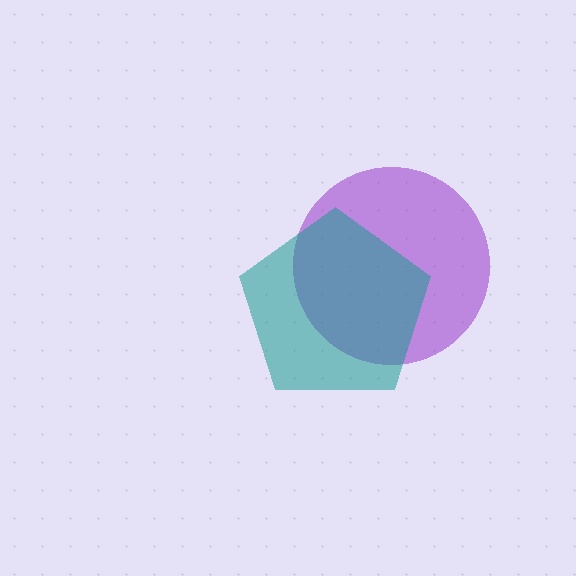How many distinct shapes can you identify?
There are 2 distinct shapes: a purple circle, a teal pentagon.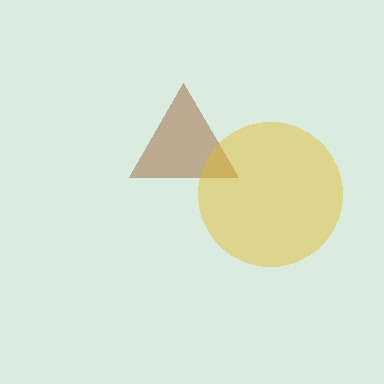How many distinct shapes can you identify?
There are 2 distinct shapes: a brown triangle, a yellow circle.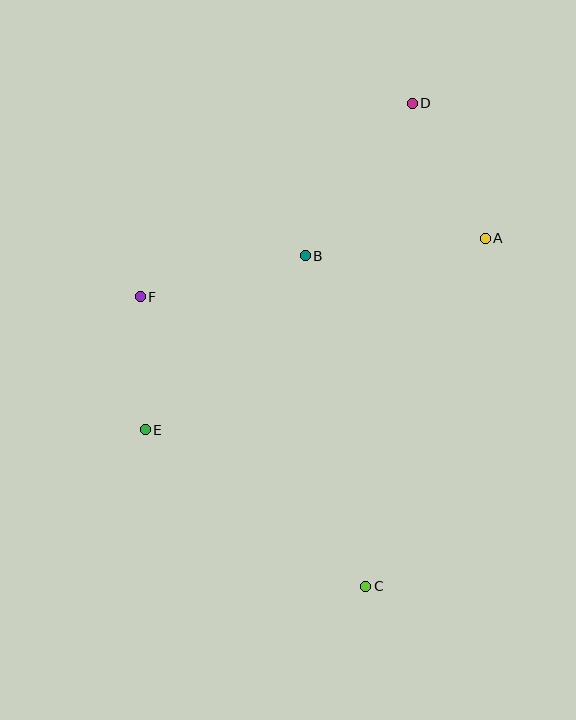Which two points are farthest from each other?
Points C and D are farthest from each other.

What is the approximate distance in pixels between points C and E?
The distance between C and E is approximately 271 pixels.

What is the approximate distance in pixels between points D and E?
The distance between D and E is approximately 422 pixels.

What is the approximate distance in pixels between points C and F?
The distance between C and F is approximately 367 pixels.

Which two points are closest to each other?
Points E and F are closest to each other.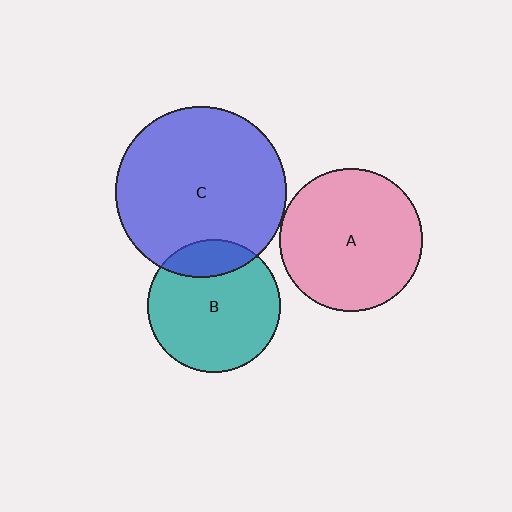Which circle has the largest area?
Circle C (blue).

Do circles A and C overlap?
Yes.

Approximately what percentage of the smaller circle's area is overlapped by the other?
Approximately 5%.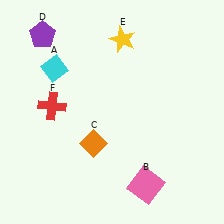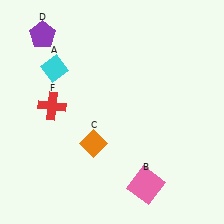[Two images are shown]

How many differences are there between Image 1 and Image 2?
There is 1 difference between the two images.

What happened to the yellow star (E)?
The yellow star (E) was removed in Image 2. It was in the top-right area of Image 1.